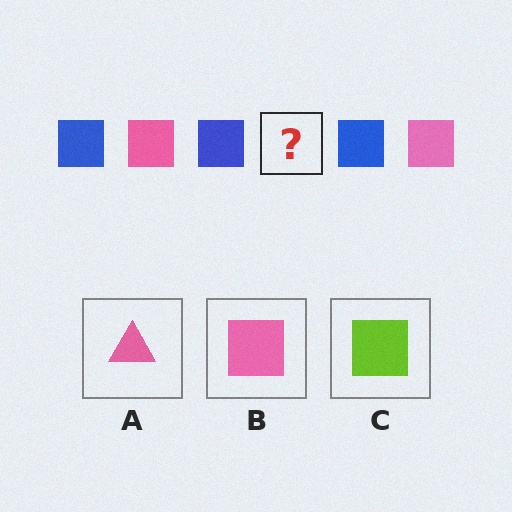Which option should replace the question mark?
Option B.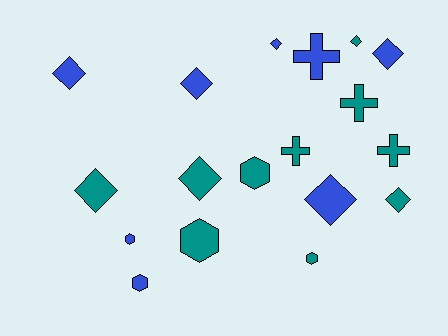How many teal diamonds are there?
There are 4 teal diamonds.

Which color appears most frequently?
Teal, with 10 objects.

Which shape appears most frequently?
Diamond, with 9 objects.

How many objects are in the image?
There are 18 objects.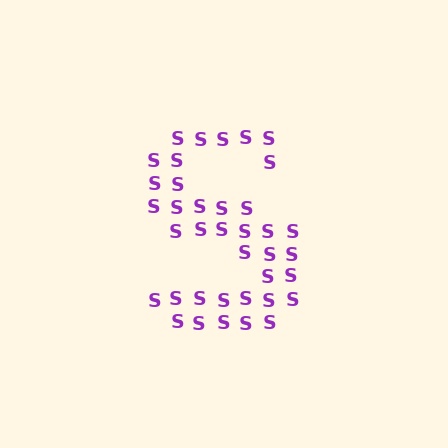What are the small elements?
The small elements are letter S's.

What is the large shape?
The large shape is the letter S.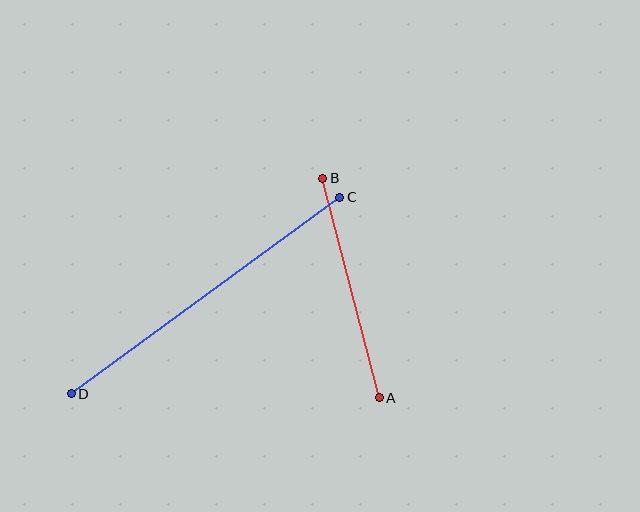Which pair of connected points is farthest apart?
Points C and D are farthest apart.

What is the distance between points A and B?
The distance is approximately 227 pixels.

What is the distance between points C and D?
The distance is approximately 332 pixels.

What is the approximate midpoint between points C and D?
The midpoint is at approximately (205, 296) pixels.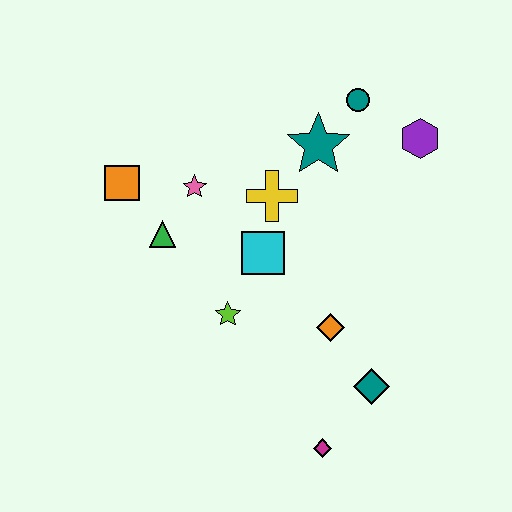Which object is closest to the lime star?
The cyan square is closest to the lime star.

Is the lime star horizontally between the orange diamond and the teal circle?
No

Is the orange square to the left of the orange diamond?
Yes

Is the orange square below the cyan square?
No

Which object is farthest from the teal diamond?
The orange square is farthest from the teal diamond.